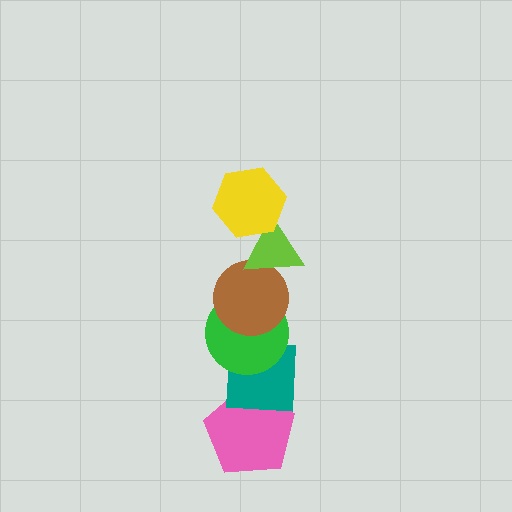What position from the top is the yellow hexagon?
The yellow hexagon is 1st from the top.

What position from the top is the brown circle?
The brown circle is 3rd from the top.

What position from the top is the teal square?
The teal square is 5th from the top.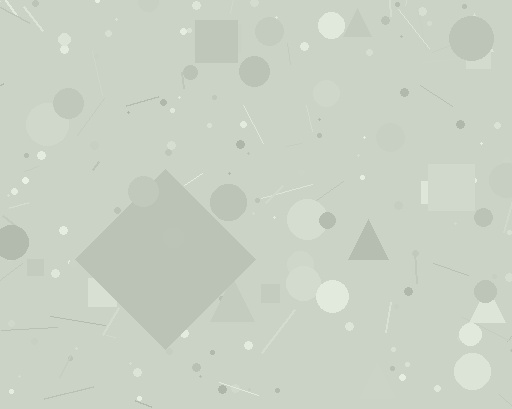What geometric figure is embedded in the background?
A diamond is embedded in the background.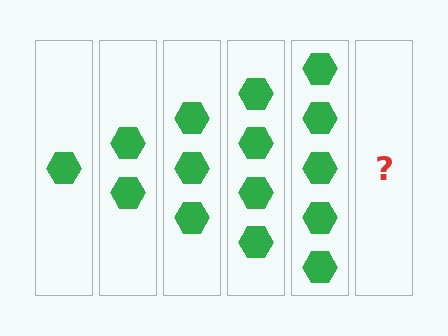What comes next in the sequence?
The next element should be 6 hexagons.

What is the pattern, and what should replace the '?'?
The pattern is that each step adds one more hexagon. The '?' should be 6 hexagons.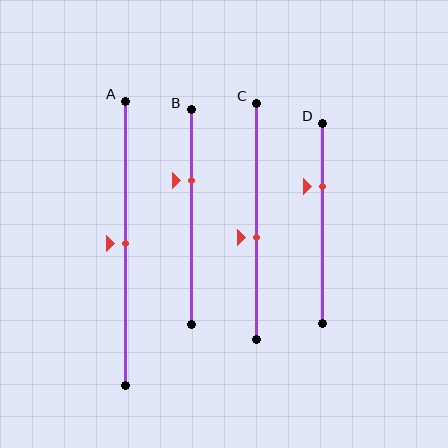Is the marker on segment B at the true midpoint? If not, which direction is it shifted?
No, the marker on segment B is shifted upward by about 17% of the segment length.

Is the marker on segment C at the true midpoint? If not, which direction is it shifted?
No, the marker on segment C is shifted downward by about 7% of the segment length.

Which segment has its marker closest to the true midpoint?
Segment A has its marker closest to the true midpoint.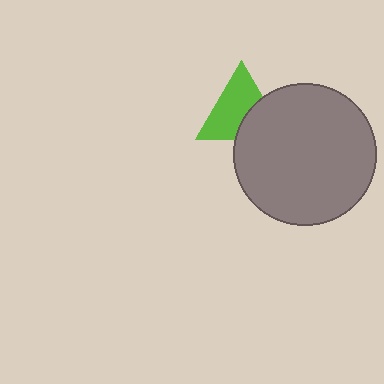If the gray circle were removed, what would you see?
You would see the complete lime triangle.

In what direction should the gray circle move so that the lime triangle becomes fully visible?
The gray circle should move toward the lower-right. That is the shortest direction to clear the overlap and leave the lime triangle fully visible.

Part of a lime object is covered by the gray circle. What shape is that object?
It is a triangle.